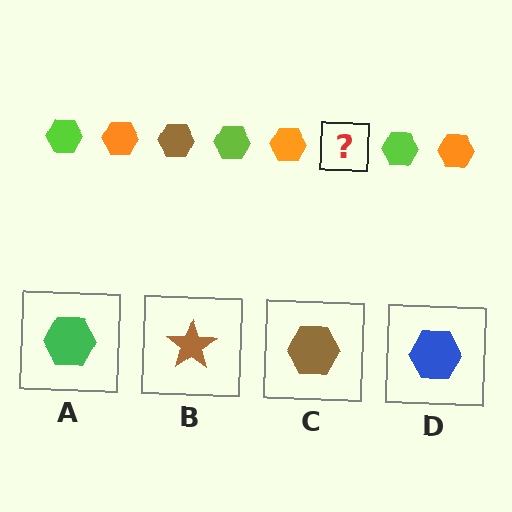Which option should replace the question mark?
Option C.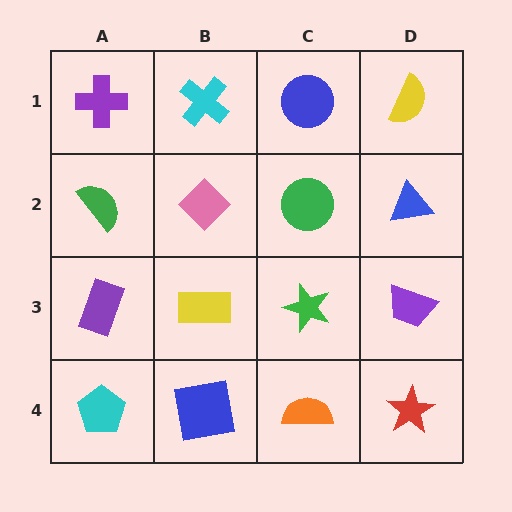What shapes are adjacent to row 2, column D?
A yellow semicircle (row 1, column D), a purple trapezoid (row 3, column D), a green circle (row 2, column C).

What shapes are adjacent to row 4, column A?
A purple rectangle (row 3, column A), a blue square (row 4, column B).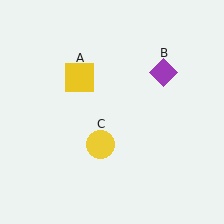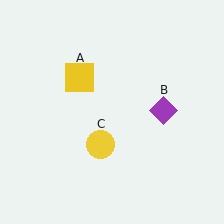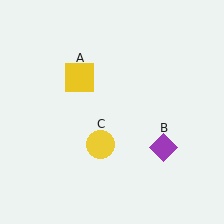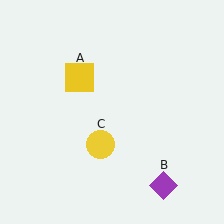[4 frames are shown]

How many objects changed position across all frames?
1 object changed position: purple diamond (object B).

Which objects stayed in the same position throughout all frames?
Yellow square (object A) and yellow circle (object C) remained stationary.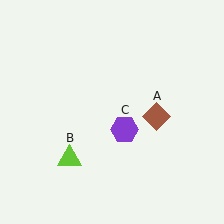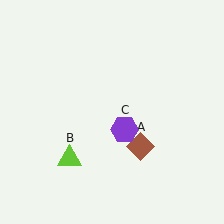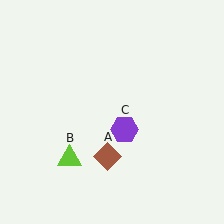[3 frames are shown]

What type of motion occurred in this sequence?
The brown diamond (object A) rotated clockwise around the center of the scene.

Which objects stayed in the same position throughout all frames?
Lime triangle (object B) and purple hexagon (object C) remained stationary.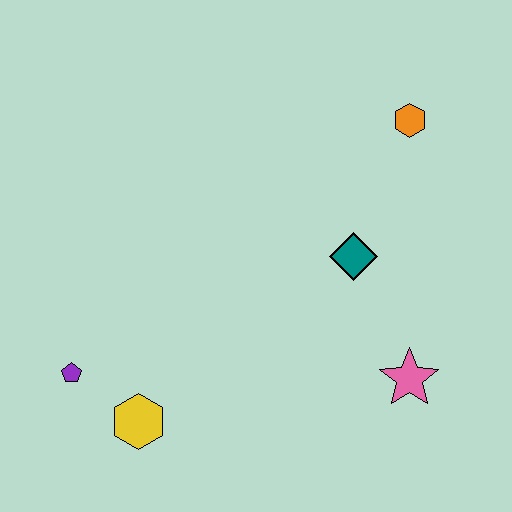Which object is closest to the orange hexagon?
The teal diamond is closest to the orange hexagon.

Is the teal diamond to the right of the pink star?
No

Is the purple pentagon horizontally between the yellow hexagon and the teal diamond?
No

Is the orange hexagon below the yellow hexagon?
No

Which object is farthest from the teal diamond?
The purple pentagon is farthest from the teal diamond.